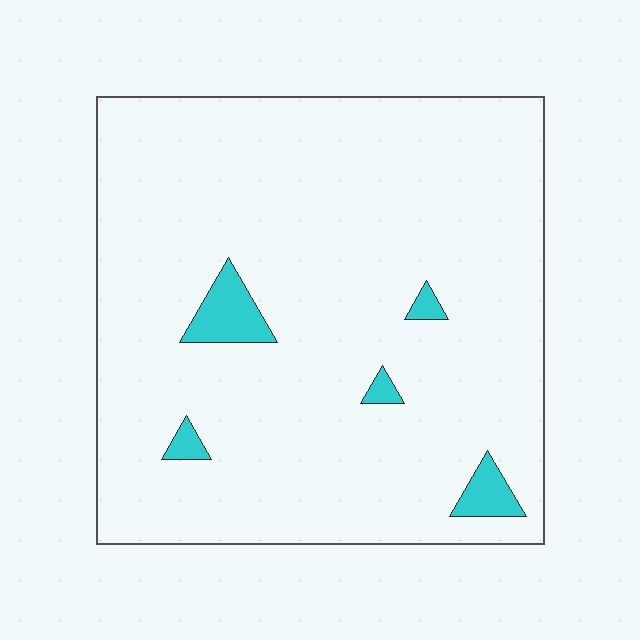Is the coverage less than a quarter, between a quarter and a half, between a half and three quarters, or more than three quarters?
Less than a quarter.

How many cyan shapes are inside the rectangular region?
5.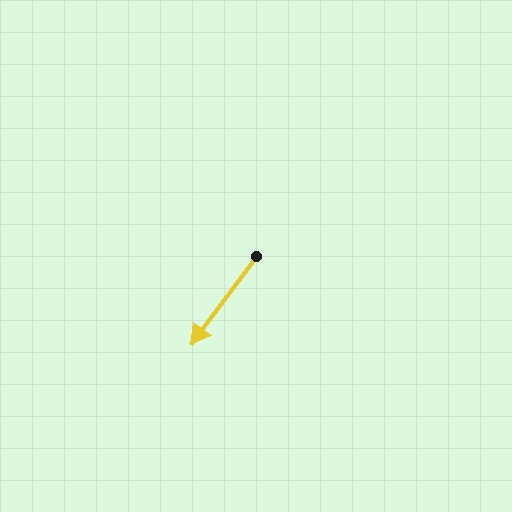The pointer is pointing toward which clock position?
Roughly 7 o'clock.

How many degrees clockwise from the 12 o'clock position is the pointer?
Approximately 216 degrees.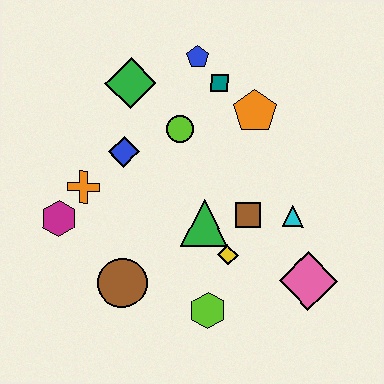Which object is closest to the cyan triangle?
The brown square is closest to the cyan triangle.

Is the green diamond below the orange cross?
No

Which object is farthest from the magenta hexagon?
The pink diamond is farthest from the magenta hexagon.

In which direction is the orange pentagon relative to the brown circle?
The orange pentagon is above the brown circle.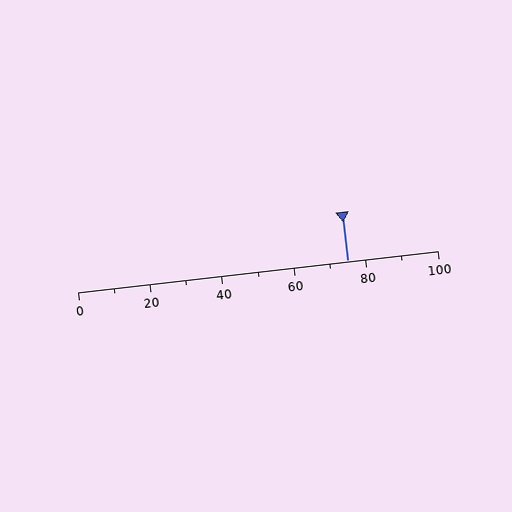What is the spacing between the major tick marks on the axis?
The major ticks are spaced 20 apart.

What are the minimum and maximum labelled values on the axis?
The axis runs from 0 to 100.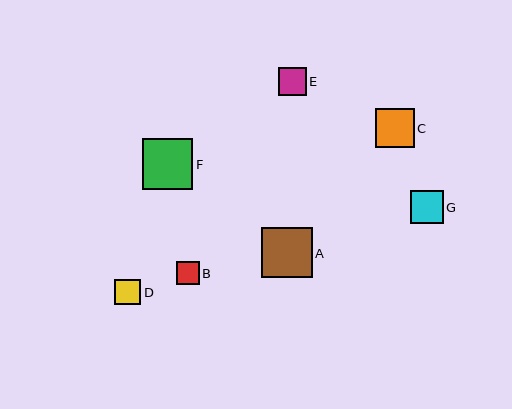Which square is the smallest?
Square B is the smallest with a size of approximately 23 pixels.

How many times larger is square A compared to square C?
Square A is approximately 1.3 times the size of square C.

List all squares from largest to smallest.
From largest to smallest: A, F, C, G, E, D, B.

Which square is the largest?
Square A is the largest with a size of approximately 51 pixels.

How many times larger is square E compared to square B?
Square E is approximately 1.2 times the size of square B.